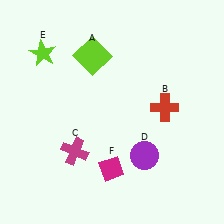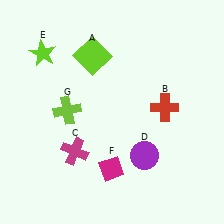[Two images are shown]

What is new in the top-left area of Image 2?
A lime cross (G) was added in the top-left area of Image 2.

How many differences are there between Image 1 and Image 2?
There is 1 difference between the two images.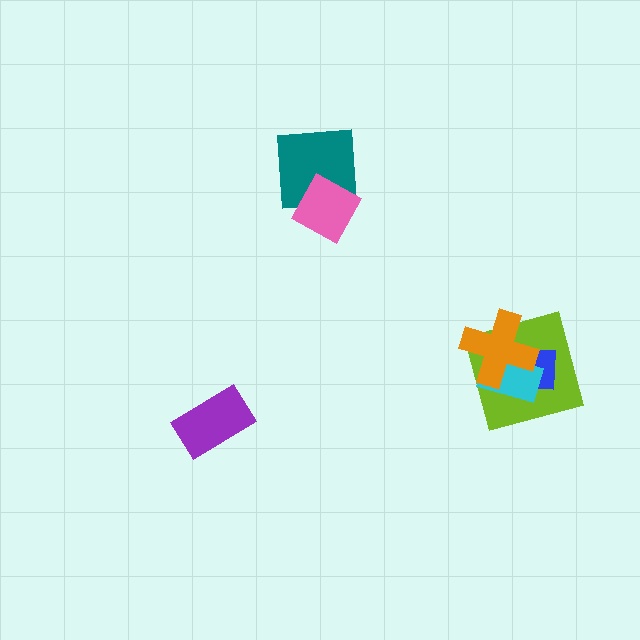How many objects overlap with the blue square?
3 objects overlap with the blue square.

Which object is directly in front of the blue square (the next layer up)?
The cyan rectangle is directly in front of the blue square.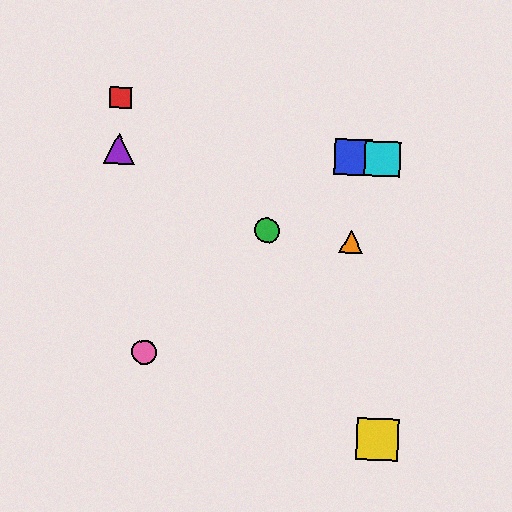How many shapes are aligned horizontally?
3 shapes (the blue square, the purple triangle, the cyan square) are aligned horizontally.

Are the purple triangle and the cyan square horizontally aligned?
Yes, both are at y≈148.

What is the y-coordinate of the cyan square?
The cyan square is at y≈159.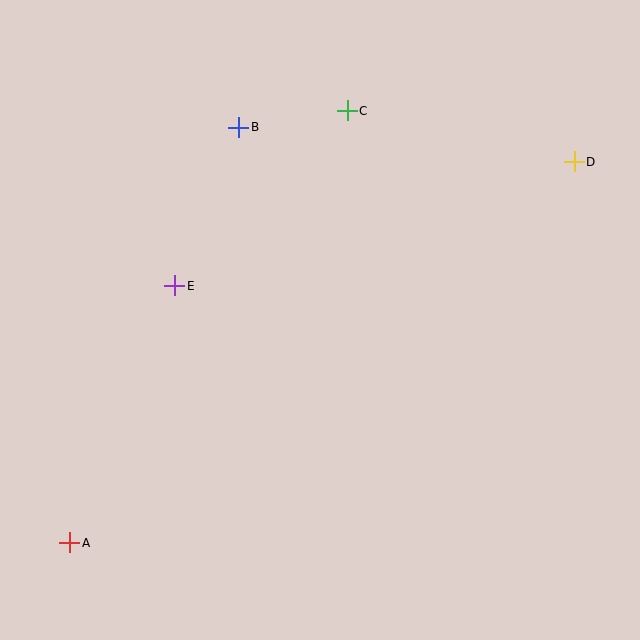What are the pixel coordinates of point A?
Point A is at (70, 543).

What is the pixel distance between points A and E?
The distance between A and E is 278 pixels.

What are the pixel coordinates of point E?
Point E is at (175, 286).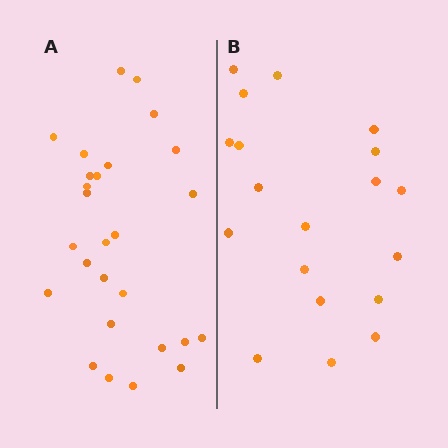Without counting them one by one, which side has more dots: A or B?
Region A (the left region) has more dots.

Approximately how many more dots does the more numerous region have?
Region A has roughly 8 or so more dots than region B.